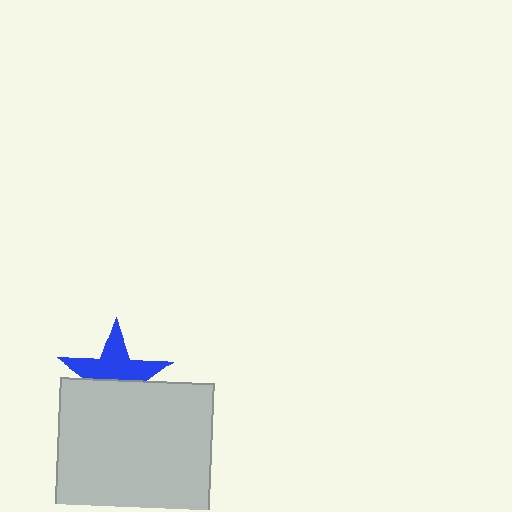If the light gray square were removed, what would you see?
You would see the complete blue star.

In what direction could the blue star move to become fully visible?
The blue star could move up. That would shift it out from behind the light gray square entirely.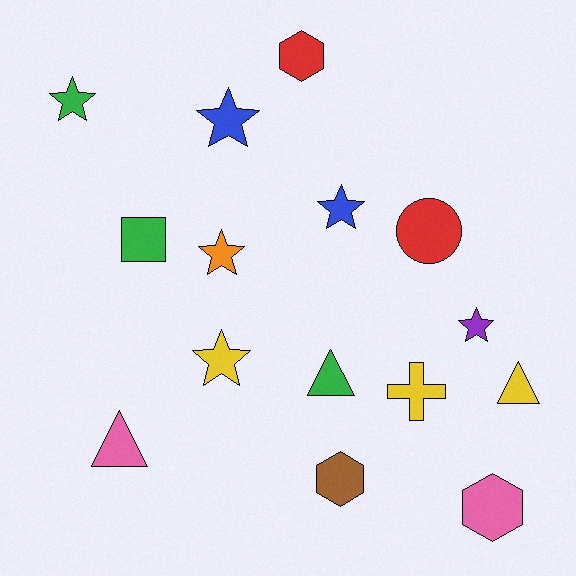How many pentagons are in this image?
There are no pentagons.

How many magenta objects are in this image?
There are no magenta objects.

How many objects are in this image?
There are 15 objects.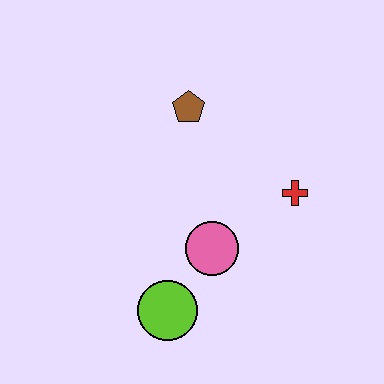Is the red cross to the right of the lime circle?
Yes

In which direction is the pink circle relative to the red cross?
The pink circle is to the left of the red cross.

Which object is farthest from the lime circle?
The brown pentagon is farthest from the lime circle.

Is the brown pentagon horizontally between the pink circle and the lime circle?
Yes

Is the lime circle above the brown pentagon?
No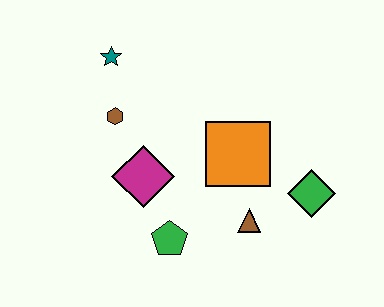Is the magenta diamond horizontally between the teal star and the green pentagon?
Yes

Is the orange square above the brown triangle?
Yes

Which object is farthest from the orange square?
The teal star is farthest from the orange square.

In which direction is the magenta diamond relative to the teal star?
The magenta diamond is below the teal star.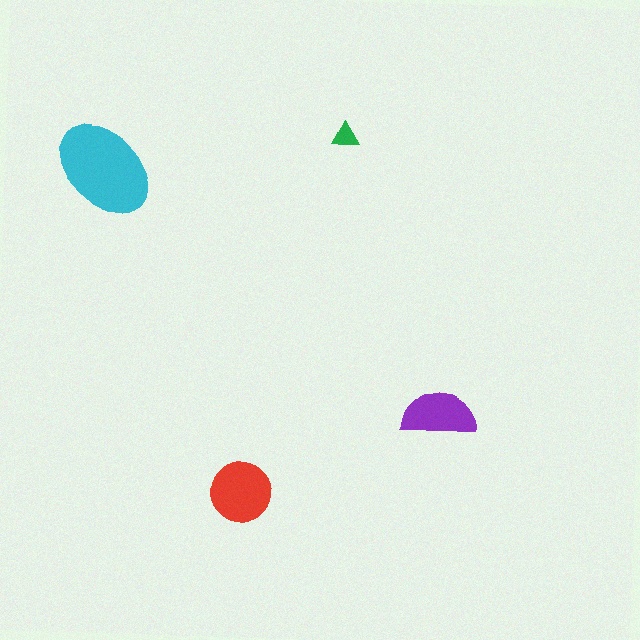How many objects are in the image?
There are 4 objects in the image.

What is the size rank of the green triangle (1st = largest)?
4th.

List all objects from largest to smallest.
The cyan ellipse, the red circle, the purple semicircle, the green triangle.